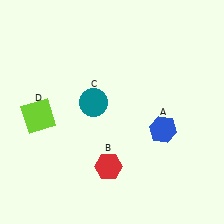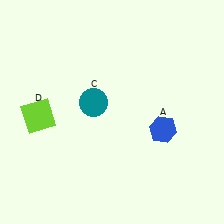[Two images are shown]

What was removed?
The red hexagon (B) was removed in Image 2.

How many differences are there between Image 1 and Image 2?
There is 1 difference between the two images.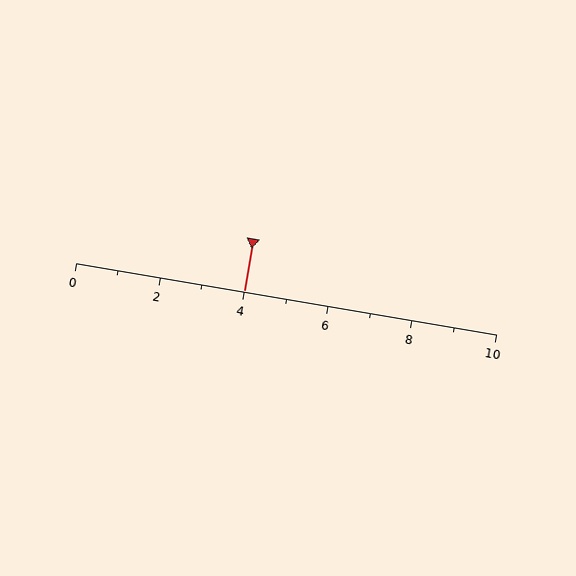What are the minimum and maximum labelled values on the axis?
The axis runs from 0 to 10.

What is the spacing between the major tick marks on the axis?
The major ticks are spaced 2 apart.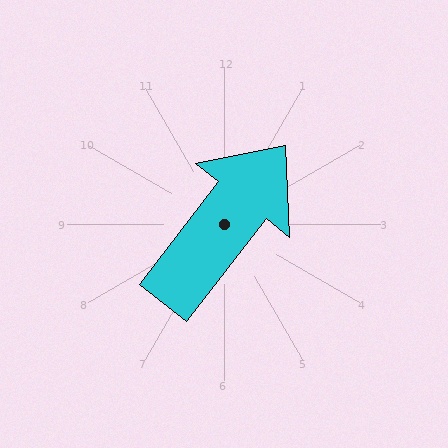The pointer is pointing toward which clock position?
Roughly 1 o'clock.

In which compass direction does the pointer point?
Northeast.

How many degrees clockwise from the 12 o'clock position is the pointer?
Approximately 38 degrees.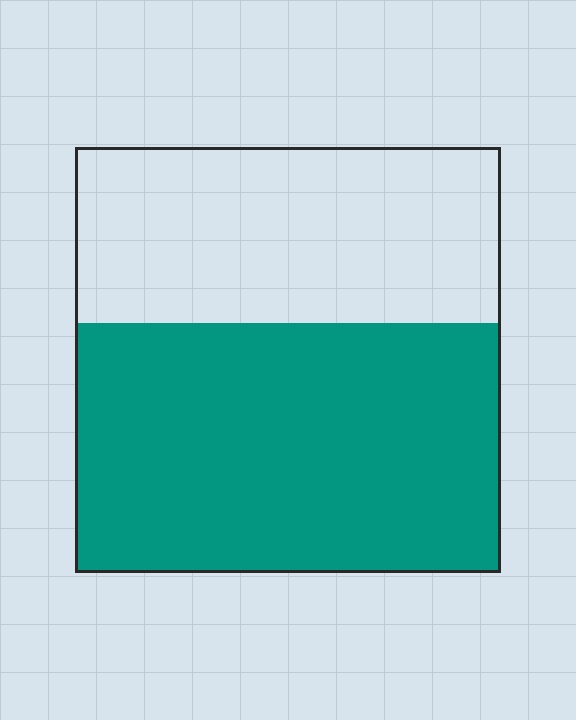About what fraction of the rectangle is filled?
About three fifths (3/5).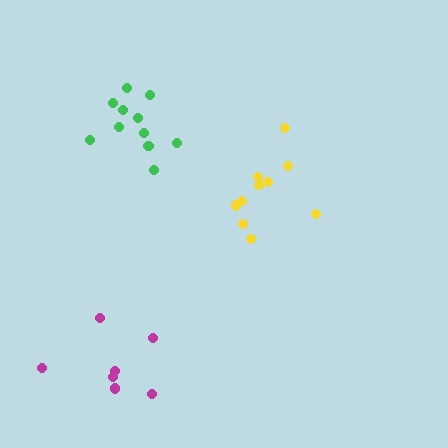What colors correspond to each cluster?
The clusters are colored: green, magenta, yellow.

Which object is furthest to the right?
The yellow cluster is rightmost.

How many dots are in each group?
Group 1: 11 dots, Group 2: 7 dots, Group 3: 10 dots (28 total).